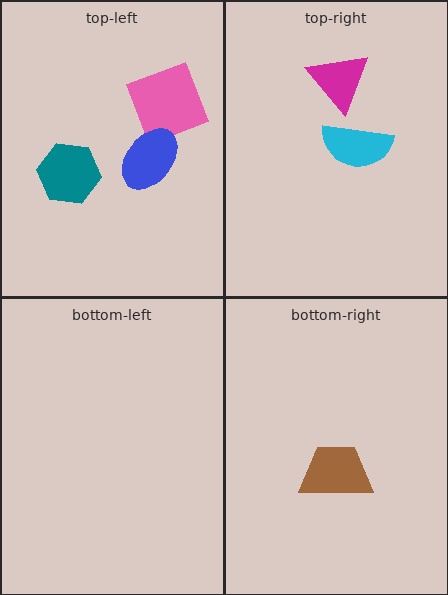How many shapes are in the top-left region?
3.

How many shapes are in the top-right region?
2.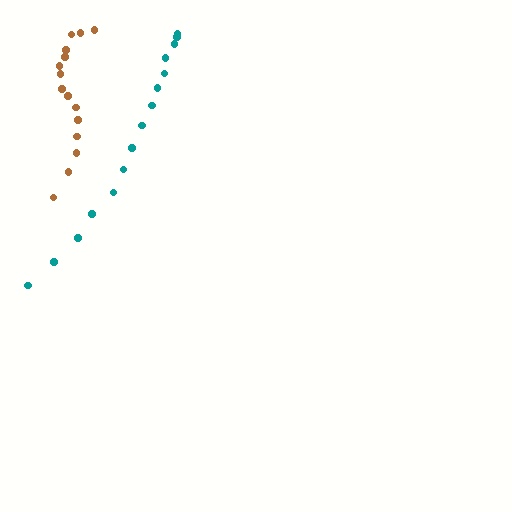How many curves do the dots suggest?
There are 2 distinct paths.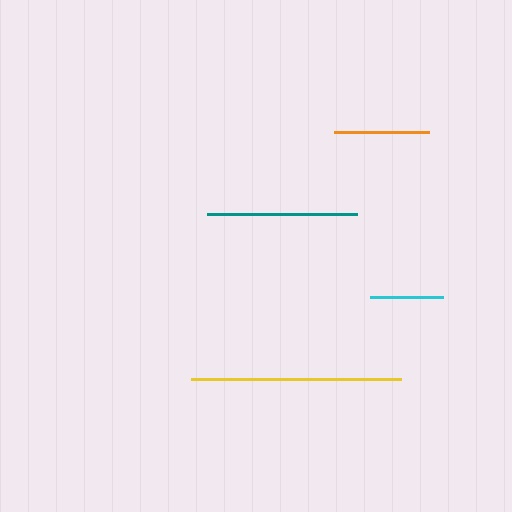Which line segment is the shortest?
The cyan line is the shortest at approximately 72 pixels.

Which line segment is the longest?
The yellow line is the longest at approximately 210 pixels.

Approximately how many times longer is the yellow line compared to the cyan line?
The yellow line is approximately 2.9 times the length of the cyan line.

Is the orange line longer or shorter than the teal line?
The teal line is longer than the orange line.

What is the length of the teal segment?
The teal segment is approximately 150 pixels long.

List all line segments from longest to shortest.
From longest to shortest: yellow, teal, orange, cyan.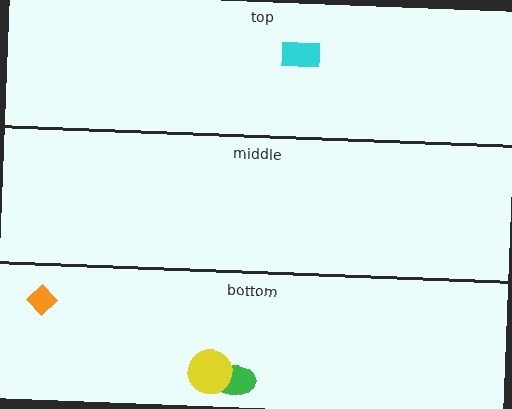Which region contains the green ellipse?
The bottom region.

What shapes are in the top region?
The cyan rectangle.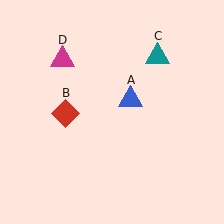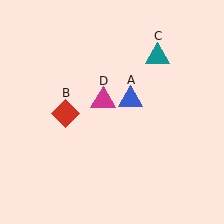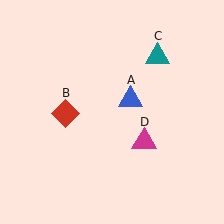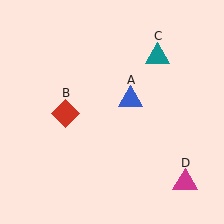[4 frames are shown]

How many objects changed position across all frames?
1 object changed position: magenta triangle (object D).